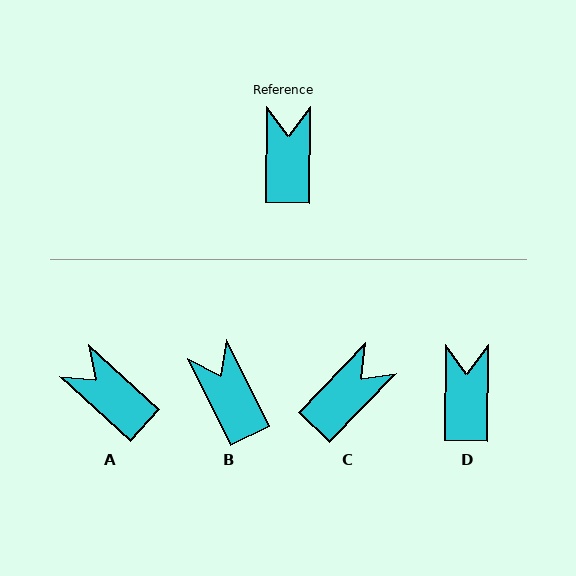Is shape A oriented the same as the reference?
No, it is off by about 48 degrees.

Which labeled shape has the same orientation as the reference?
D.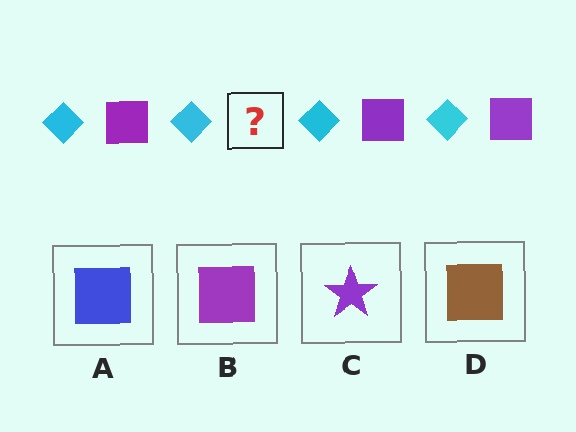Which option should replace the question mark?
Option B.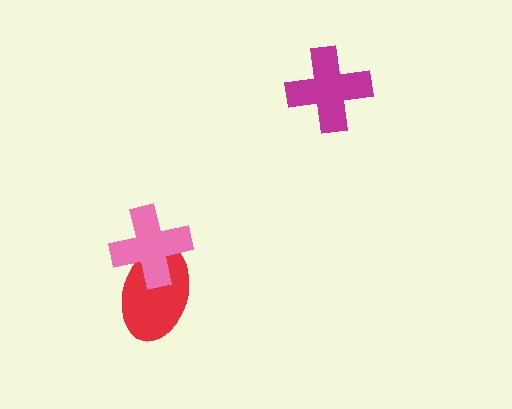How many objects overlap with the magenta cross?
0 objects overlap with the magenta cross.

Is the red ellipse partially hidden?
Yes, it is partially covered by another shape.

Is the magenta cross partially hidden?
No, no other shape covers it.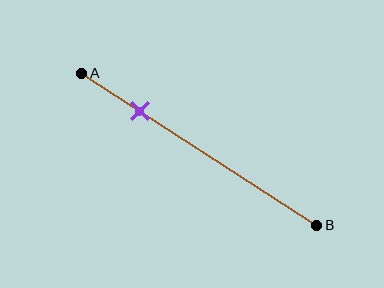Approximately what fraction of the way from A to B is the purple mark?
The purple mark is approximately 25% of the way from A to B.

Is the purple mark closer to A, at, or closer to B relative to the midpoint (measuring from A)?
The purple mark is closer to point A than the midpoint of segment AB.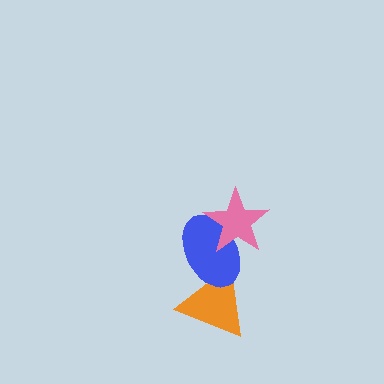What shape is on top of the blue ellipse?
The pink star is on top of the blue ellipse.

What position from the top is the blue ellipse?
The blue ellipse is 2nd from the top.